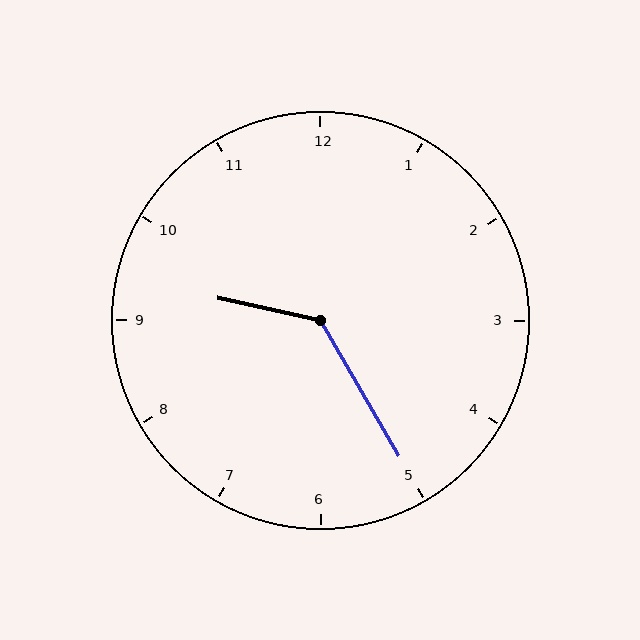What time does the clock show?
9:25.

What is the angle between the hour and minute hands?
Approximately 132 degrees.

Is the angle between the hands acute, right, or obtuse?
It is obtuse.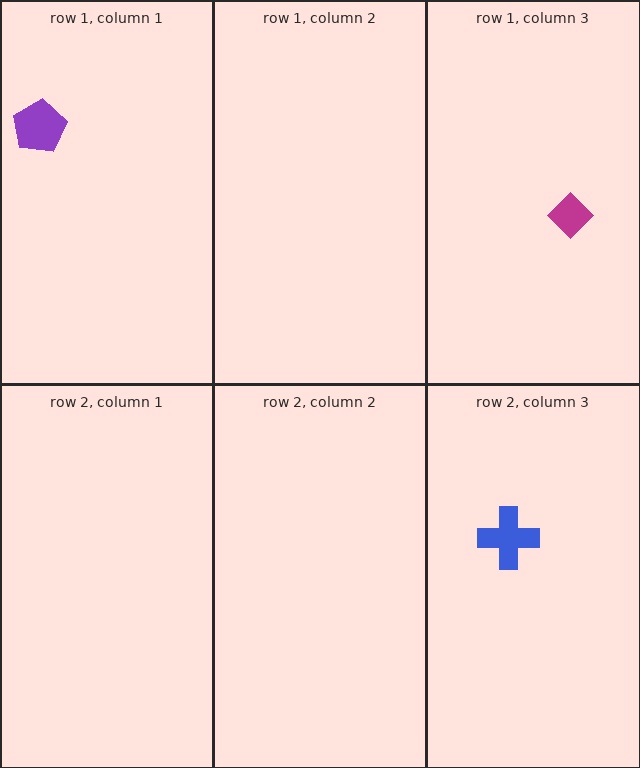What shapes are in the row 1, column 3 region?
The magenta diamond.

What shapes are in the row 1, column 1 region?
The purple pentagon.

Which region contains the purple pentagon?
The row 1, column 1 region.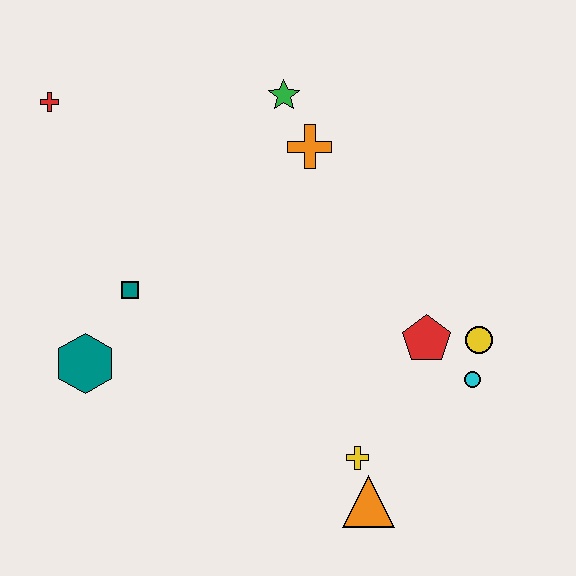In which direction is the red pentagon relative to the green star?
The red pentagon is below the green star.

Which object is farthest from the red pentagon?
The red cross is farthest from the red pentagon.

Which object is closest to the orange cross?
The green star is closest to the orange cross.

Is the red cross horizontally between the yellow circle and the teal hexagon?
No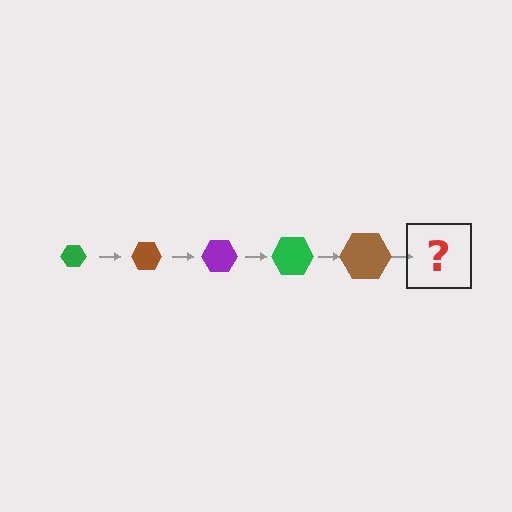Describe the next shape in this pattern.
It should be a purple hexagon, larger than the previous one.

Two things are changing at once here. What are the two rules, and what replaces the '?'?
The two rules are that the hexagon grows larger each step and the color cycles through green, brown, and purple. The '?' should be a purple hexagon, larger than the previous one.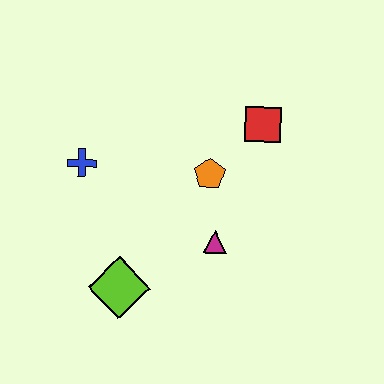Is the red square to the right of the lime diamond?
Yes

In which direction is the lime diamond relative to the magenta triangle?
The lime diamond is to the left of the magenta triangle.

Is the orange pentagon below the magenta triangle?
No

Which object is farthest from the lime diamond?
The red square is farthest from the lime diamond.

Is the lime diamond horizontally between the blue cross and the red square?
Yes